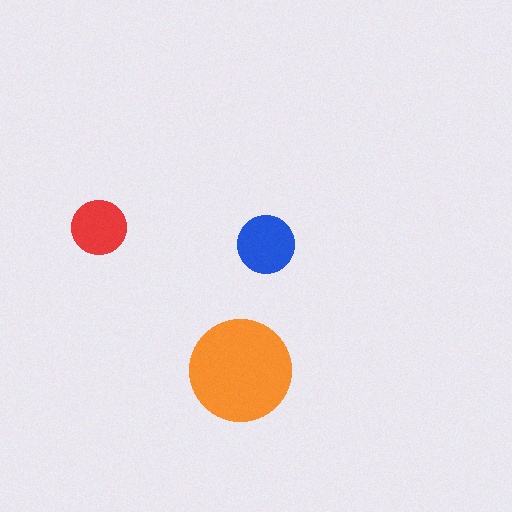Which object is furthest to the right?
The blue circle is rightmost.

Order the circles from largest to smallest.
the orange one, the blue one, the red one.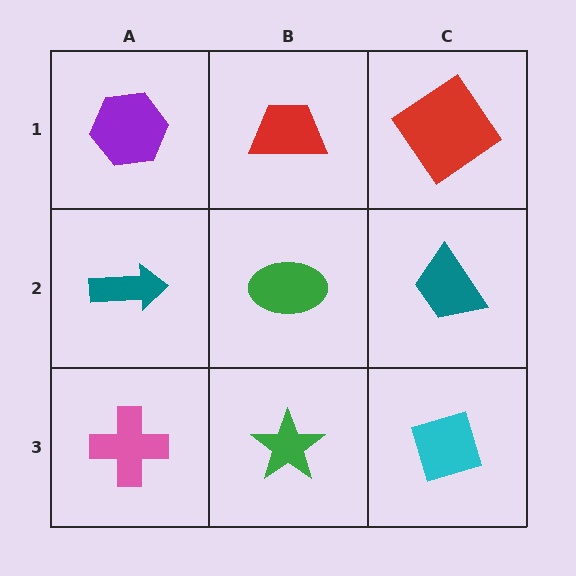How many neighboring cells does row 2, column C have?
3.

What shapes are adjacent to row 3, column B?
A green ellipse (row 2, column B), a pink cross (row 3, column A), a cyan diamond (row 3, column C).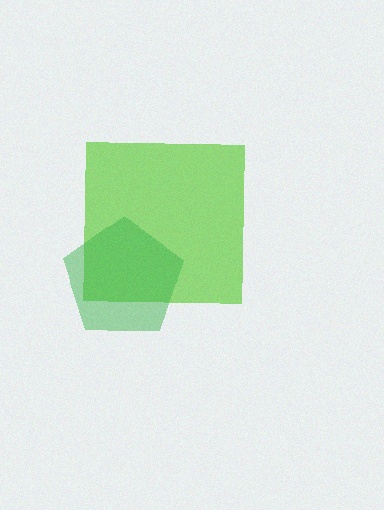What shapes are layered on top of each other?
The layered shapes are: a lime square, a green pentagon.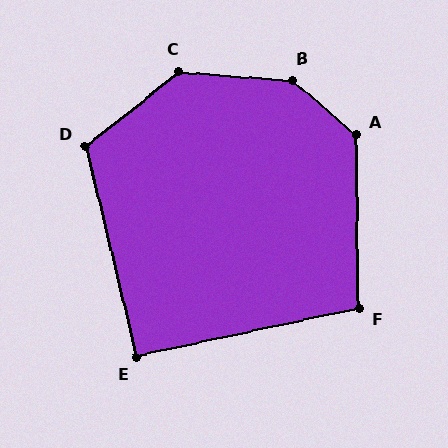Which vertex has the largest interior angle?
B, at approximately 144 degrees.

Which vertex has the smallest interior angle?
E, at approximately 91 degrees.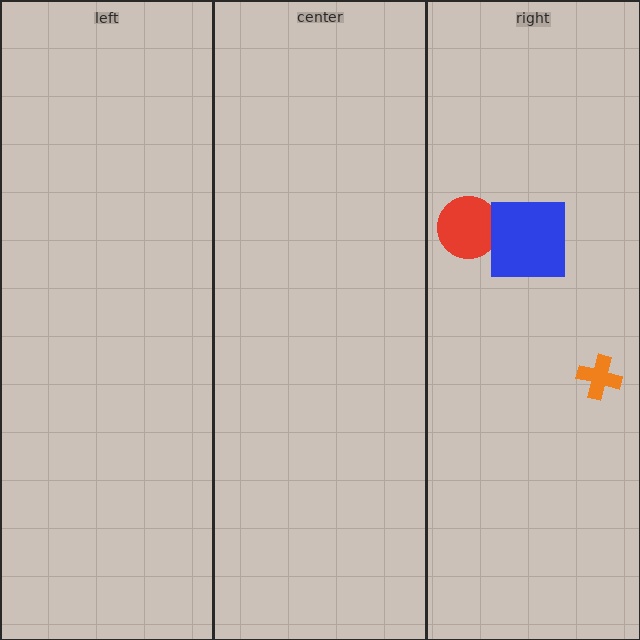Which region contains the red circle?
The right region.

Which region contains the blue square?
The right region.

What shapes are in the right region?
The red circle, the orange cross, the blue square.